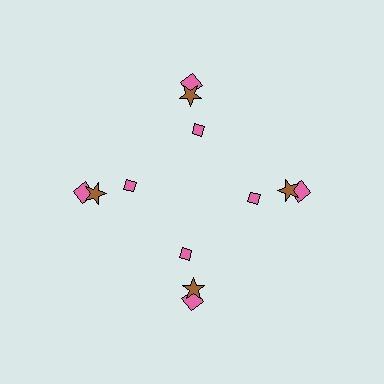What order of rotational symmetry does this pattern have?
This pattern has 4-fold rotational symmetry.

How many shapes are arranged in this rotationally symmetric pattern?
There are 12 shapes, arranged in 4 groups of 3.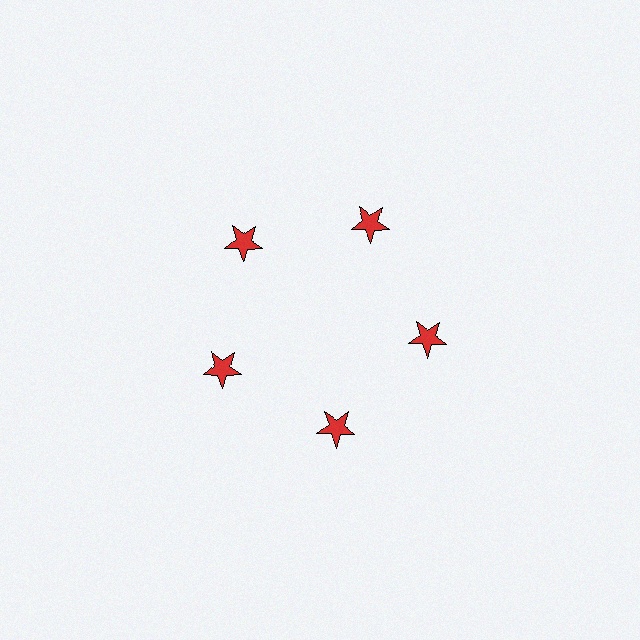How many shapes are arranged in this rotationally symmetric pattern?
There are 5 shapes, arranged in 5 groups of 1.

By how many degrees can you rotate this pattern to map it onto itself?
The pattern maps onto itself every 72 degrees of rotation.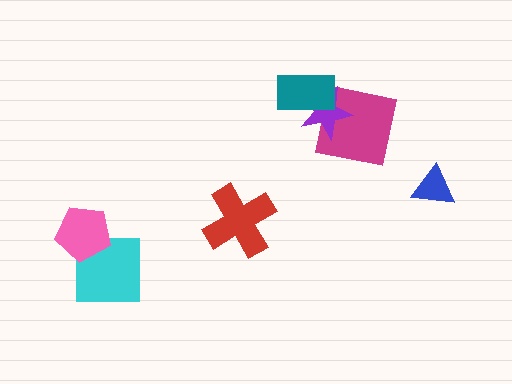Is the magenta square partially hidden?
Yes, it is partially covered by another shape.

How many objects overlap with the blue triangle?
0 objects overlap with the blue triangle.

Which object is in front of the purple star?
The teal rectangle is in front of the purple star.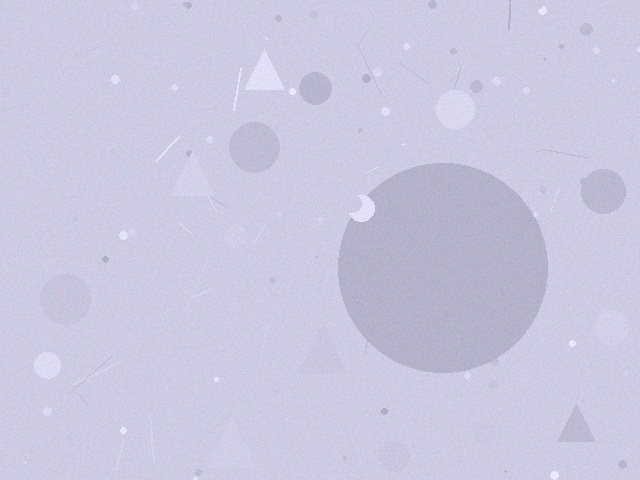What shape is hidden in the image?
A circle is hidden in the image.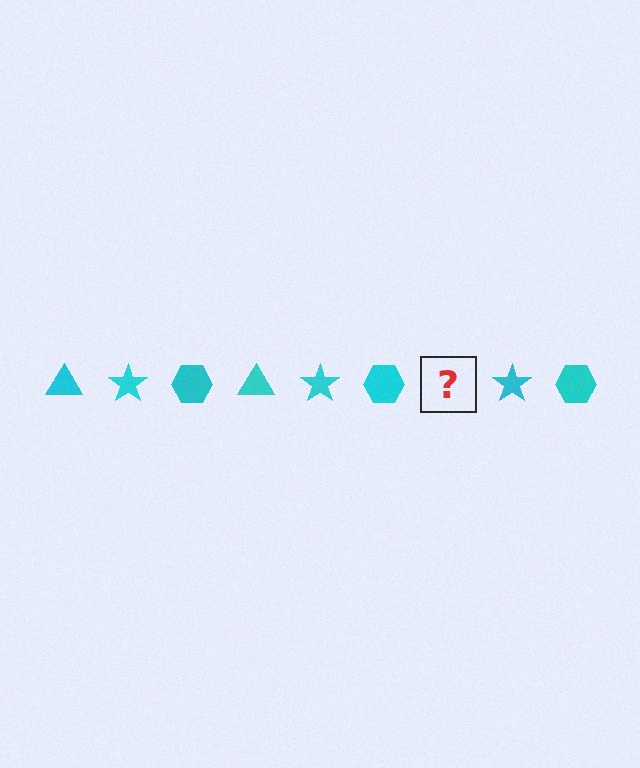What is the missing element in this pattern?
The missing element is a cyan triangle.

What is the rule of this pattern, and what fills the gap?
The rule is that the pattern cycles through triangle, star, hexagon shapes in cyan. The gap should be filled with a cyan triangle.